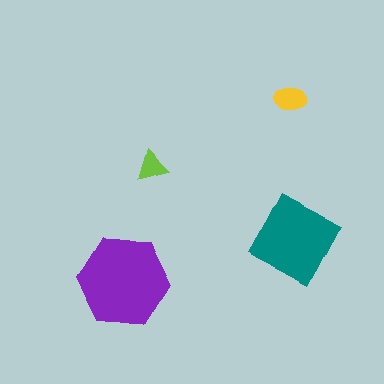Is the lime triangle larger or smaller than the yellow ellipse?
Smaller.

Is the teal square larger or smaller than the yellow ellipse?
Larger.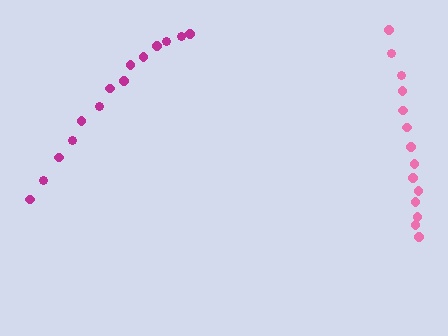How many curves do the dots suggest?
There are 2 distinct paths.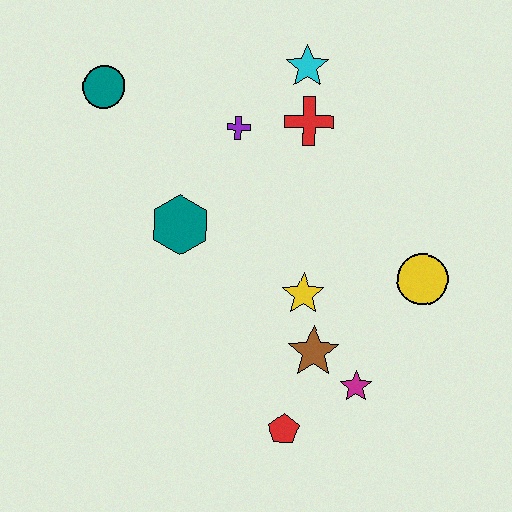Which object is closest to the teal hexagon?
The purple cross is closest to the teal hexagon.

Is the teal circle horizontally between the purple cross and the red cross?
No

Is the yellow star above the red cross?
No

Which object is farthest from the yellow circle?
The teal circle is farthest from the yellow circle.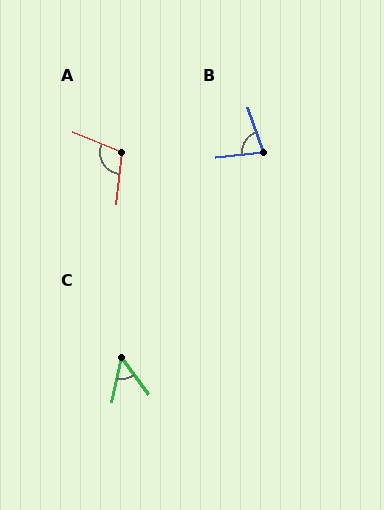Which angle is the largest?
A, at approximately 106 degrees.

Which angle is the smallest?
C, at approximately 49 degrees.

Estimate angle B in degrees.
Approximately 76 degrees.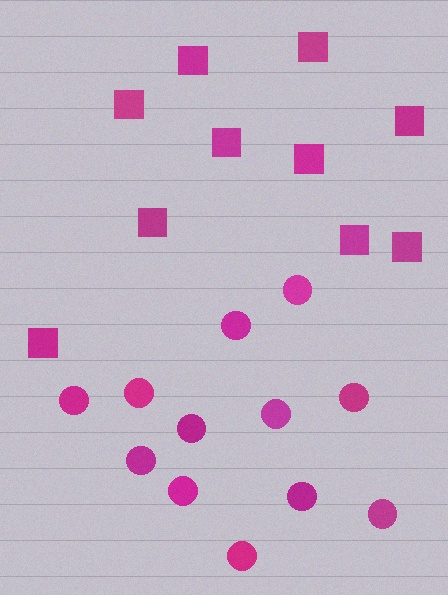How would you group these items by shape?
There are 2 groups: one group of circles (12) and one group of squares (10).